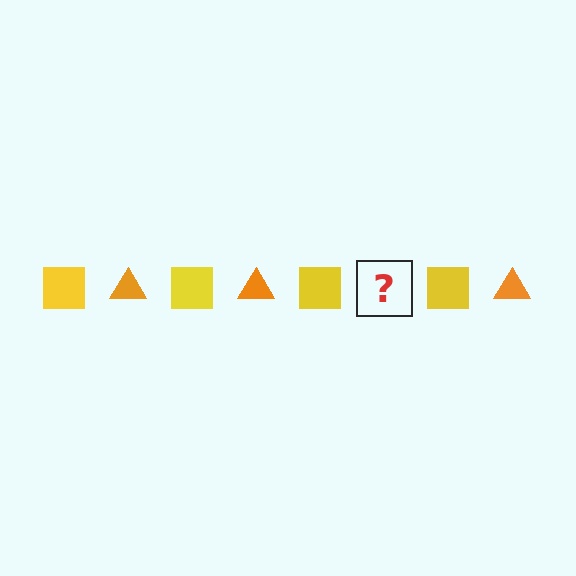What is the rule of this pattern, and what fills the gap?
The rule is that the pattern alternates between yellow square and orange triangle. The gap should be filled with an orange triangle.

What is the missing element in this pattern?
The missing element is an orange triangle.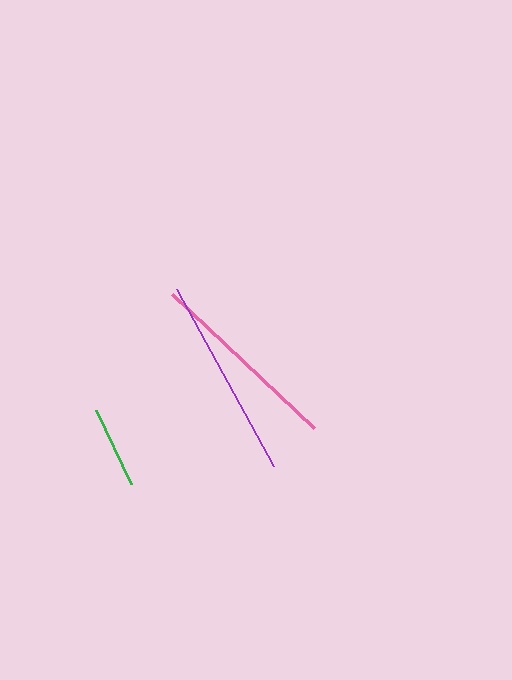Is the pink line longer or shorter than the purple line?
The purple line is longer than the pink line.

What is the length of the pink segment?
The pink segment is approximately 196 pixels long.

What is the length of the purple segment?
The purple segment is approximately 202 pixels long.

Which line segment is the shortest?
The green line is the shortest at approximately 82 pixels.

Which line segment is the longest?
The purple line is the longest at approximately 202 pixels.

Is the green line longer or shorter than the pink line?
The pink line is longer than the green line.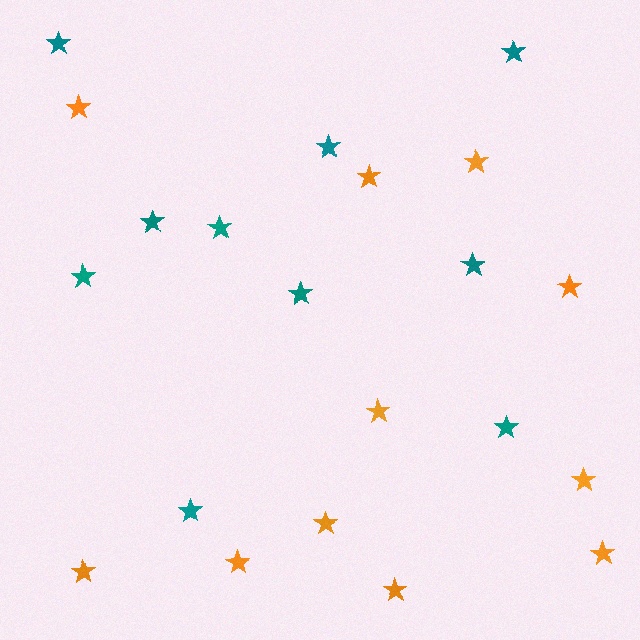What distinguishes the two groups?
There are 2 groups: one group of teal stars (10) and one group of orange stars (11).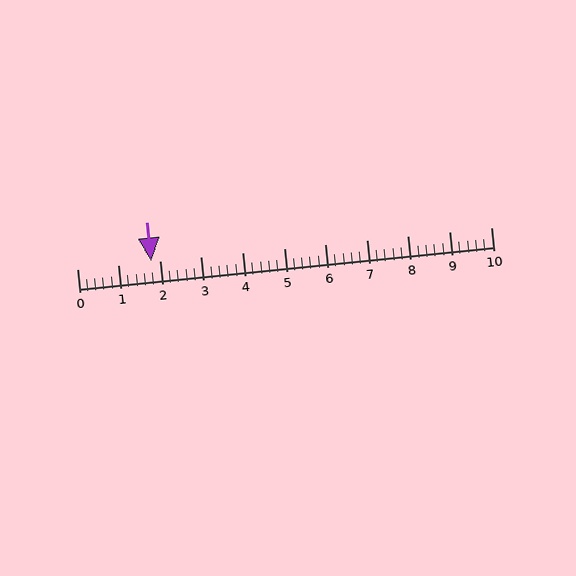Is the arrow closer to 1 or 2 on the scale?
The arrow is closer to 2.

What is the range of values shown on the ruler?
The ruler shows values from 0 to 10.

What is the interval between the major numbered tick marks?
The major tick marks are spaced 1 units apart.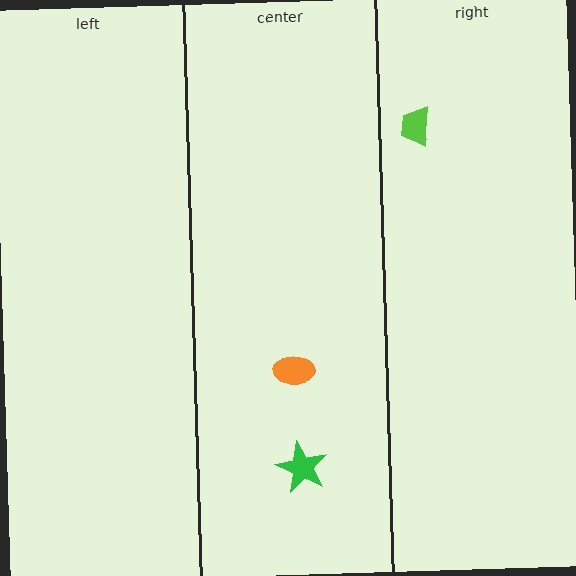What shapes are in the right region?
The lime trapezoid.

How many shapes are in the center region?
2.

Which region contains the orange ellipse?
The center region.